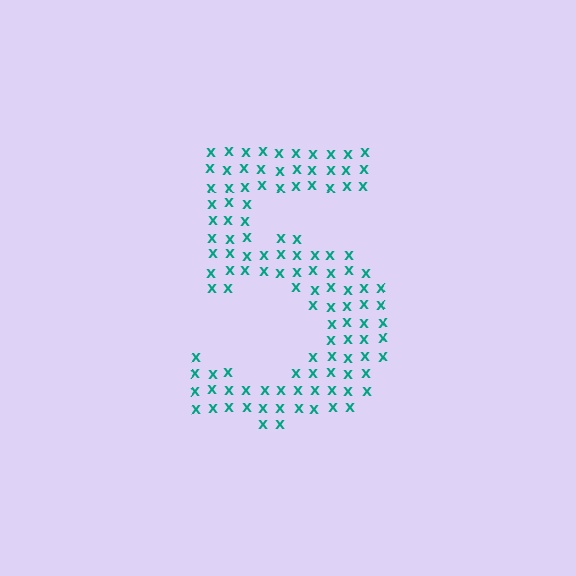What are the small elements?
The small elements are letter X's.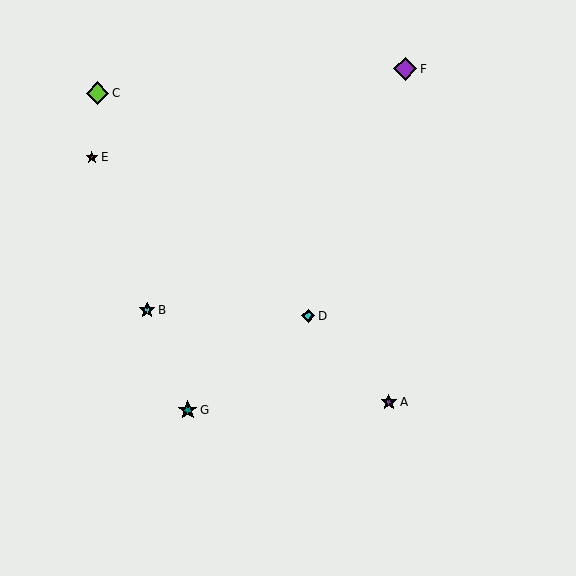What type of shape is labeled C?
Shape C is a lime diamond.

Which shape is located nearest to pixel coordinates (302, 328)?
The cyan diamond (labeled D) at (308, 316) is nearest to that location.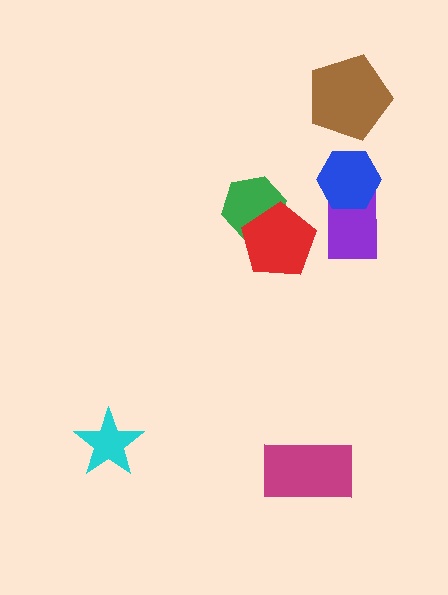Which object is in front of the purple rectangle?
The blue hexagon is in front of the purple rectangle.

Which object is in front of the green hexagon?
The red pentagon is in front of the green hexagon.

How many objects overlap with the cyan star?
0 objects overlap with the cyan star.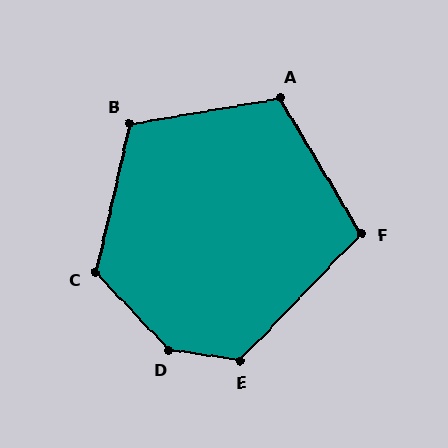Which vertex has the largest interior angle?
D, at approximately 142 degrees.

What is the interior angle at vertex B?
Approximately 112 degrees (obtuse).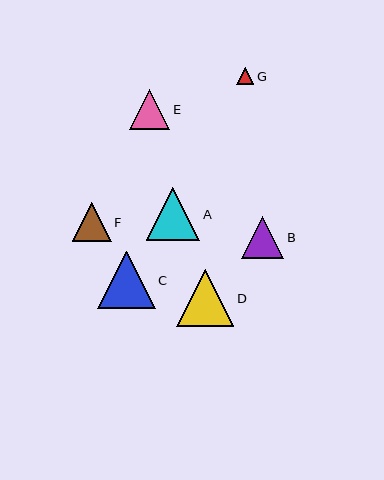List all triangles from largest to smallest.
From largest to smallest: C, D, A, B, E, F, G.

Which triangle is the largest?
Triangle C is the largest with a size of approximately 57 pixels.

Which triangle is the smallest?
Triangle G is the smallest with a size of approximately 17 pixels.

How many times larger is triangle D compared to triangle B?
Triangle D is approximately 1.4 times the size of triangle B.